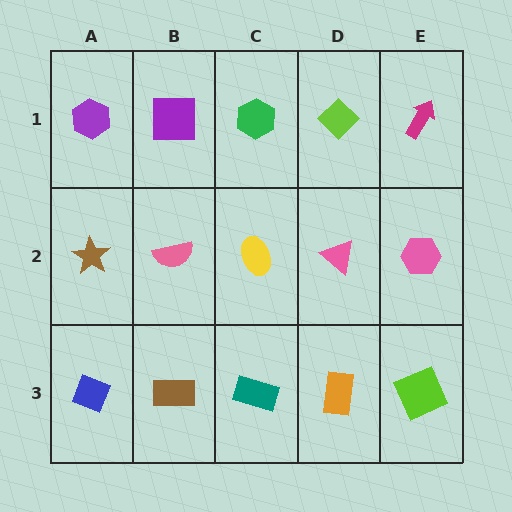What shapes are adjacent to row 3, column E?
A pink hexagon (row 2, column E), an orange rectangle (row 3, column D).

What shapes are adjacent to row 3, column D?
A pink triangle (row 2, column D), a teal rectangle (row 3, column C), a lime square (row 3, column E).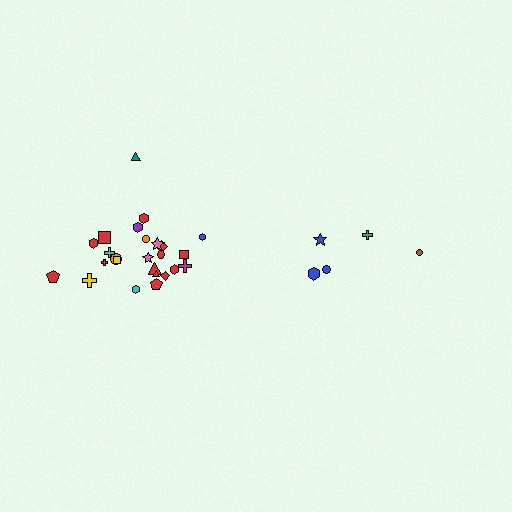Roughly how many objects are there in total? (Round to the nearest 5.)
Roughly 30 objects in total.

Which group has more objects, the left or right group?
The left group.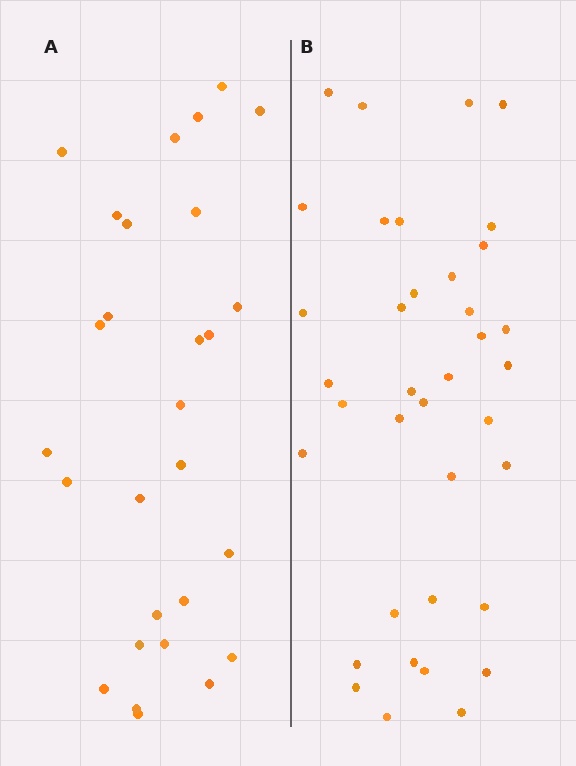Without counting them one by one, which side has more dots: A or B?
Region B (the right region) has more dots.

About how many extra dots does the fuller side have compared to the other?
Region B has roughly 8 or so more dots than region A.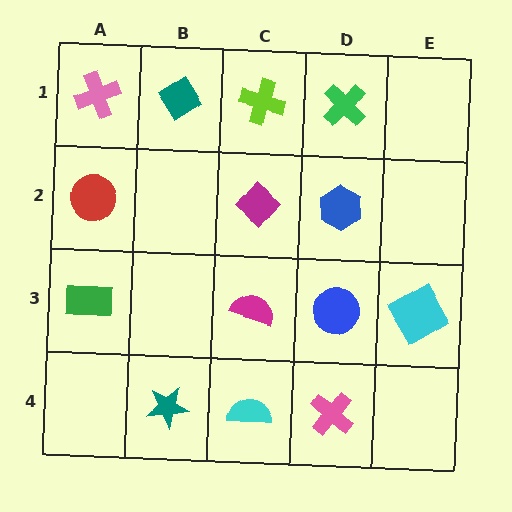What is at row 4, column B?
A teal star.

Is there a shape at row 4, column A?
No, that cell is empty.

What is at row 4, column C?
A cyan semicircle.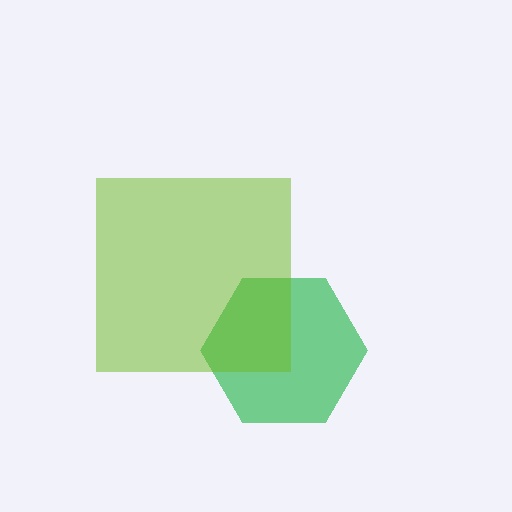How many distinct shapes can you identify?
There are 2 distinct shapes: a green hexagon, a lime square.